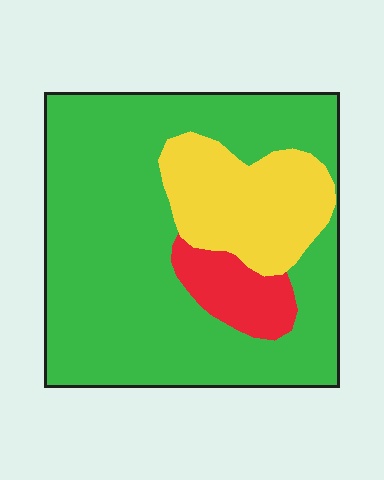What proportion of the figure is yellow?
Yellow takes up about one fifth (1/5) of the figure.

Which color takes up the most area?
Green, at roughly 70%.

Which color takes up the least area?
Red, at roughly 10%.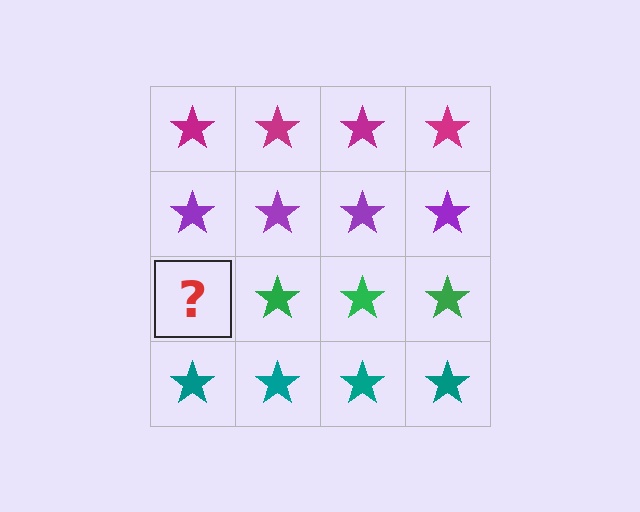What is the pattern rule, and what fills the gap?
The rule is that each row has a consistent color. The gap should be filled with a green star.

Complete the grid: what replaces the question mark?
The question mark should be replaced with a green star.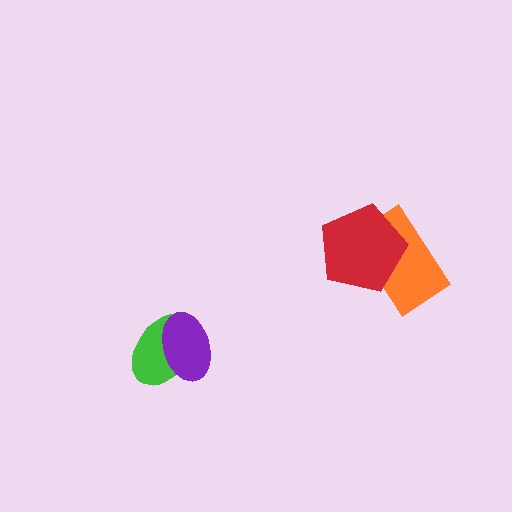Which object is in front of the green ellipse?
The purple ellipse is in front of the green ellipse.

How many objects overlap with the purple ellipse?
1 object overlaps with the purple ellipse.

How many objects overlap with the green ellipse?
1 object overlaps with the green ellipse.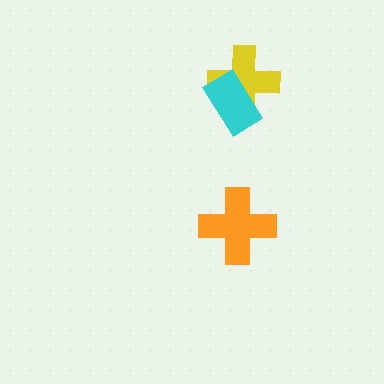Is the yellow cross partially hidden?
Yes, it is partially covered by another shape.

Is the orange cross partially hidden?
No, no other shape covers it.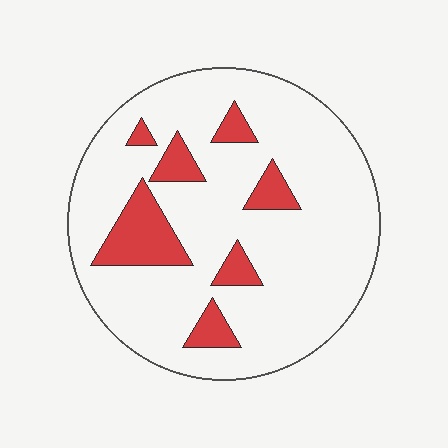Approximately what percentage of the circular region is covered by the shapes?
Approximately 15%.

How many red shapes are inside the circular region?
7.